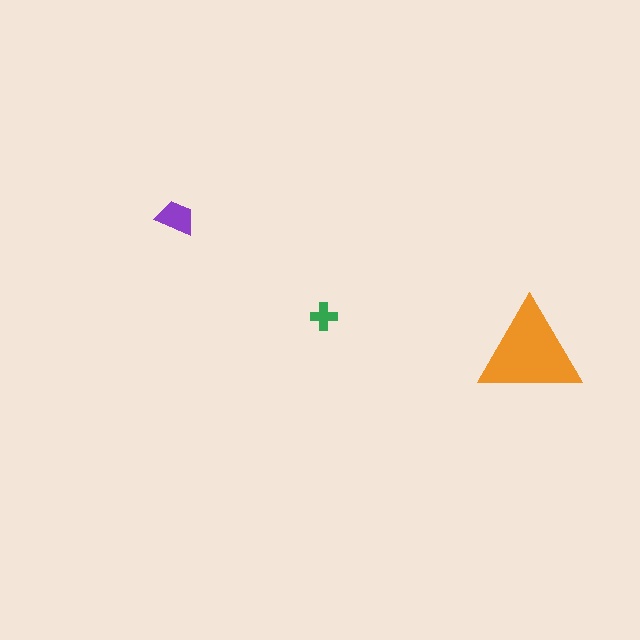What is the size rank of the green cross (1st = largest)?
3rd.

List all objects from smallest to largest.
The green cross, the purple trapezoid, the orange triangle.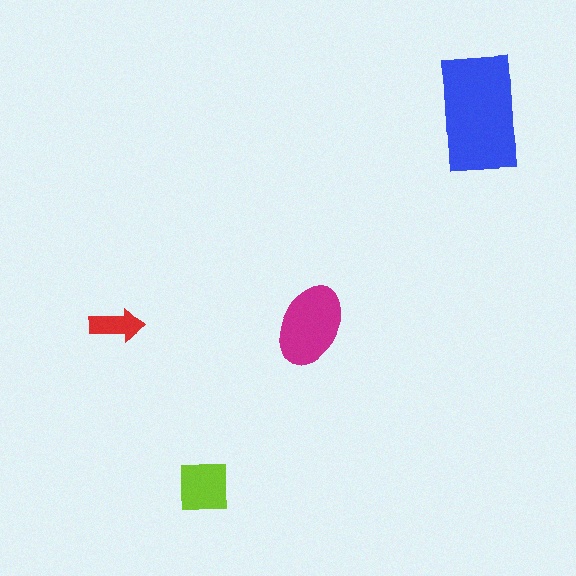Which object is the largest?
The blue rectangle.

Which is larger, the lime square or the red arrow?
The lime square.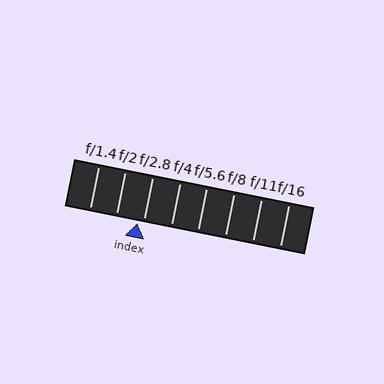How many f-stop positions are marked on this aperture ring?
There are 8 f-stop positions marked.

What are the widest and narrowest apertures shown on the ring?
The widest aperture shown is f/1.4 and the narrowest is f/16.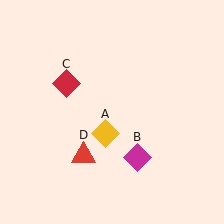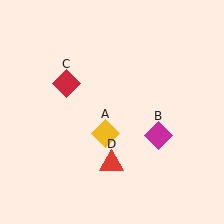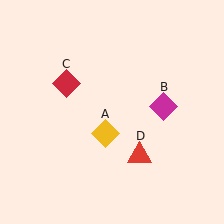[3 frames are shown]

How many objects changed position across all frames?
2 objects changed position: magenta diamond (object B), red triangle (object D).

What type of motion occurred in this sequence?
The magenta diamond (object B), red triangle (object D) rotated counterclockwise around the center of the scene.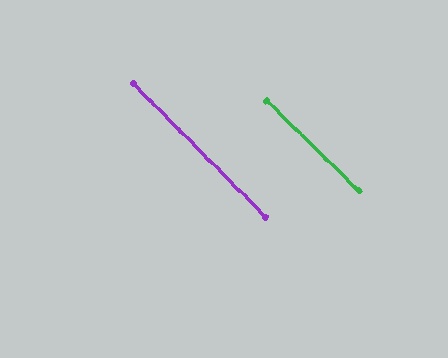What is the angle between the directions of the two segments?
Approximately 1 degree.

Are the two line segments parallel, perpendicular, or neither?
Parallel — their directions differ by only 1.2°.